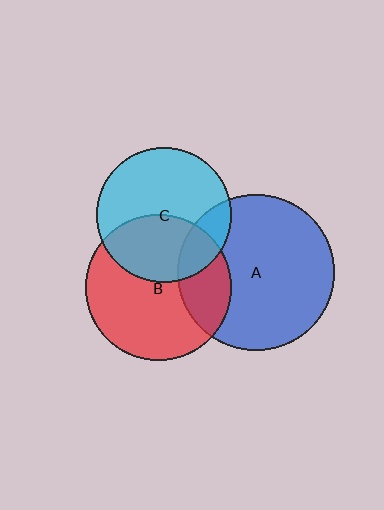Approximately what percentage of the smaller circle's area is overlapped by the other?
Approximately 40%.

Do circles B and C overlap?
Yes.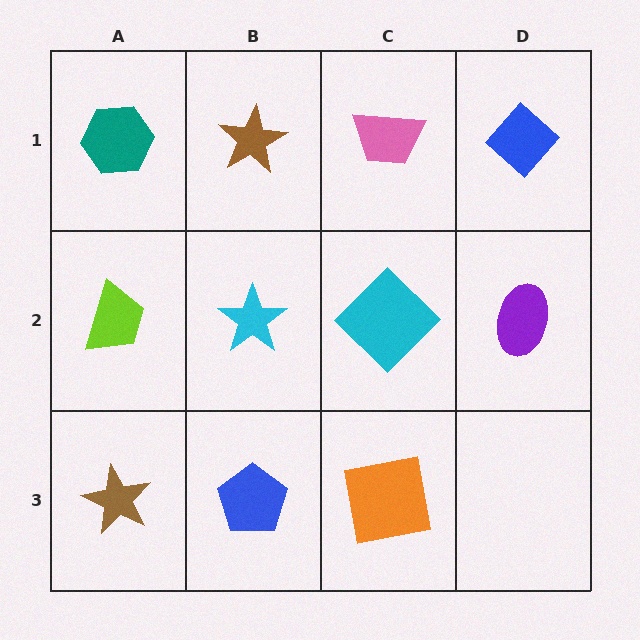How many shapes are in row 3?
3 shapes.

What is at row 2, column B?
A cyan star.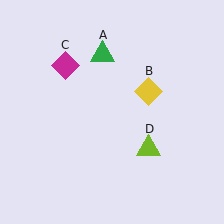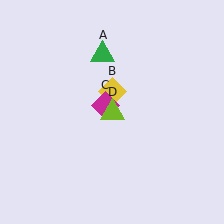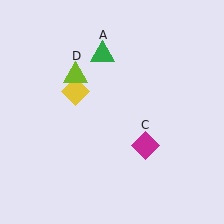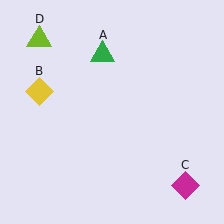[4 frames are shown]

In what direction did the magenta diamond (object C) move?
The magenta diamond (object C) moved down and to the right.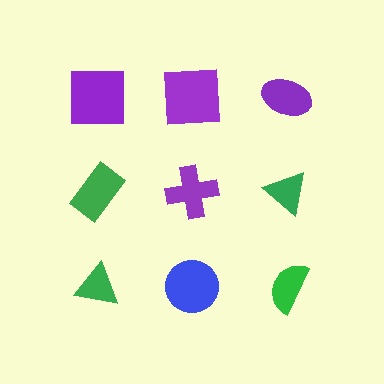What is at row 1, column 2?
A purple square.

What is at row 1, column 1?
A purple square.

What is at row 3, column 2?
A blue circle.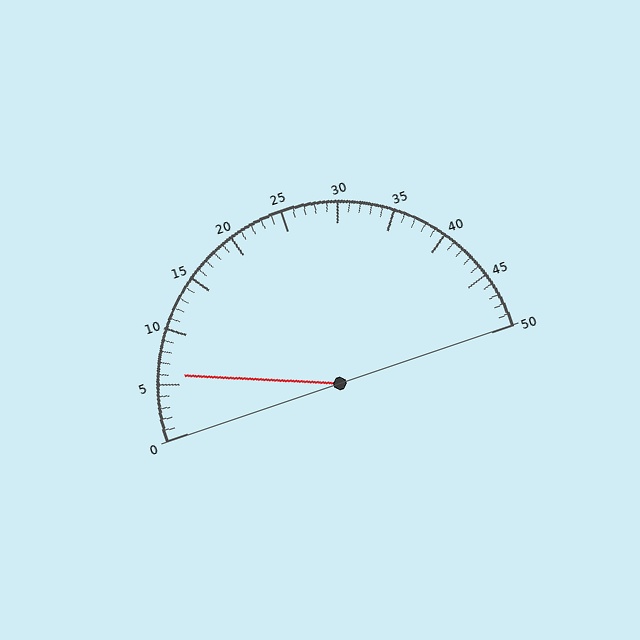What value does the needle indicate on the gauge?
The needle indicates approximately 6.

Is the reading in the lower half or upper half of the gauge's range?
The reading is in the lower half of the range (0 to 50).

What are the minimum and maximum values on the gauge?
The gauge ranges from 0 to 50.